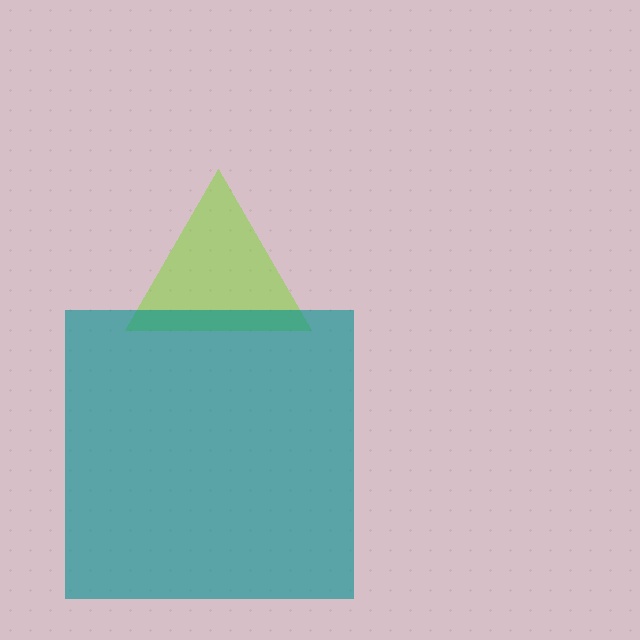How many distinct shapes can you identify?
There are 2 distinct shapes: a lime triangle, a teal square.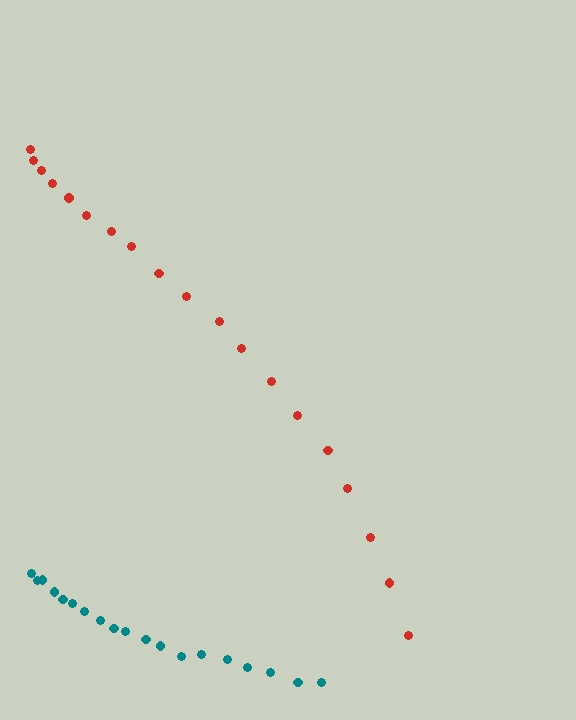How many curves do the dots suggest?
There are 2 distinct paths.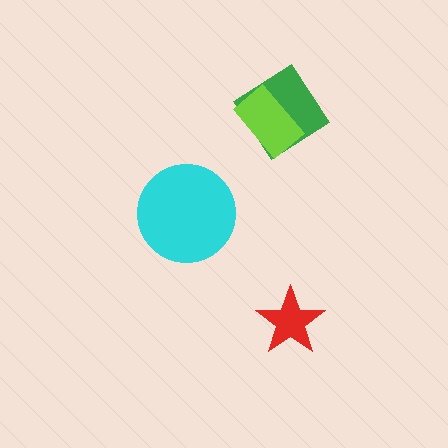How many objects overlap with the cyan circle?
0 objects overlap with the cyan circle.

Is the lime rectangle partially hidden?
No, no other shape covers it.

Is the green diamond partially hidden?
Yes, it is partially covered by another shape.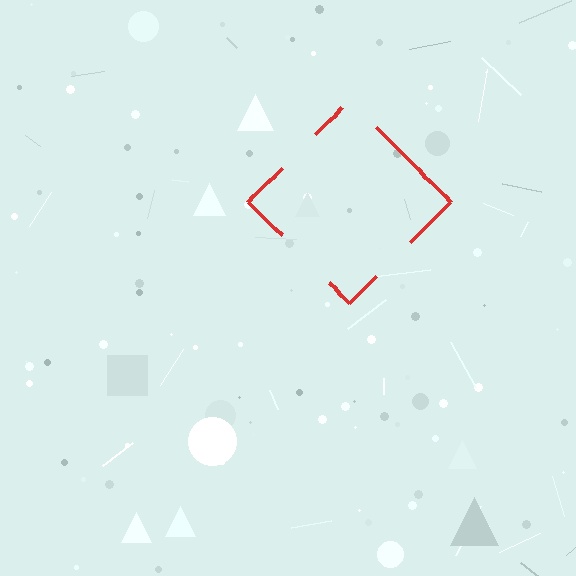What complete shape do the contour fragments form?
The contour fragments form a diamond.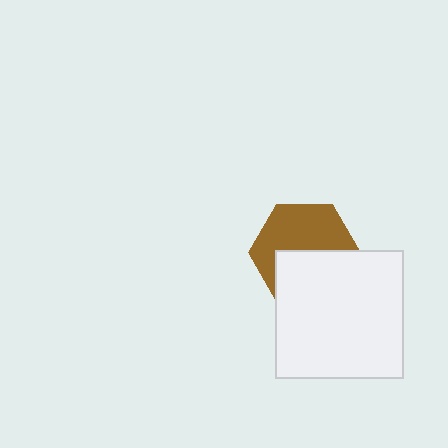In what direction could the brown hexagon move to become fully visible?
The brown hexagon could move up. That would shift it out from behind the white square entirely.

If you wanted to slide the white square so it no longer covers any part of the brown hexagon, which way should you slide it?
Slide it down — that is the most direct way to separate the two shapes.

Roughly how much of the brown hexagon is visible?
About half of it is visible (roughly 55%).